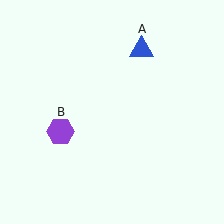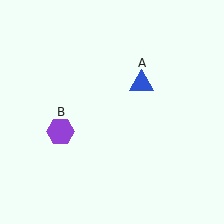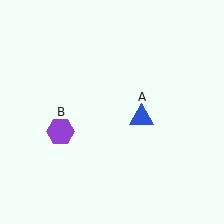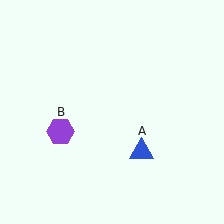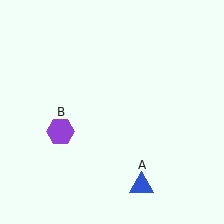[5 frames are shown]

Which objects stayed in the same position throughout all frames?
Purple hexagon (object B) remained stationary.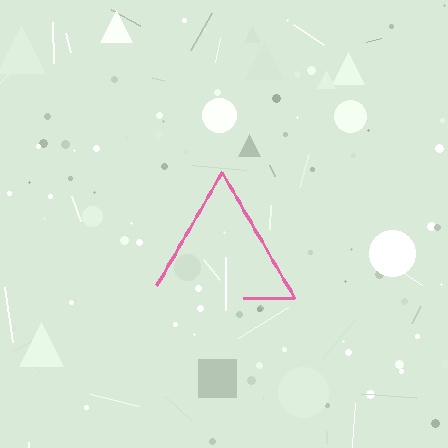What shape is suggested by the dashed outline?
The dashed outline suggests a triangle.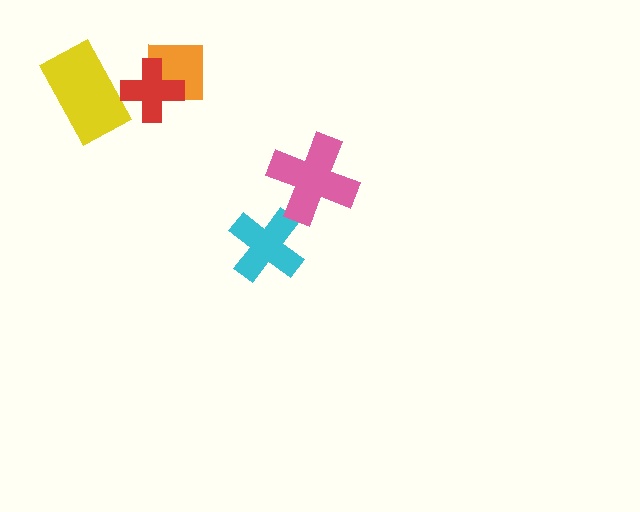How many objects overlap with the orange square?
1 object overlaps with the orange square.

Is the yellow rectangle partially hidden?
Yes, it is partially covered by another shape.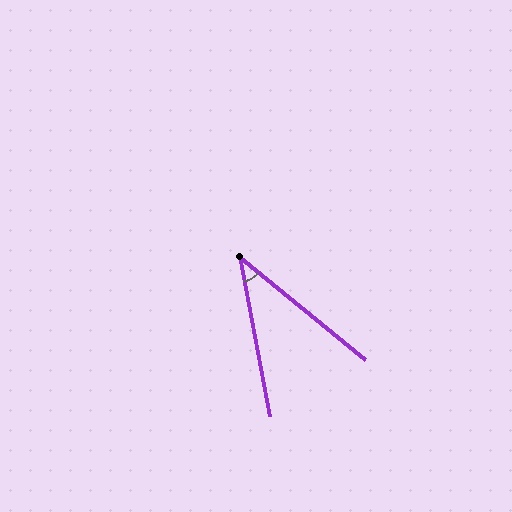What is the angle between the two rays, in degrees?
Approximately 40 degrees.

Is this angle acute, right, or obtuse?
It is acute.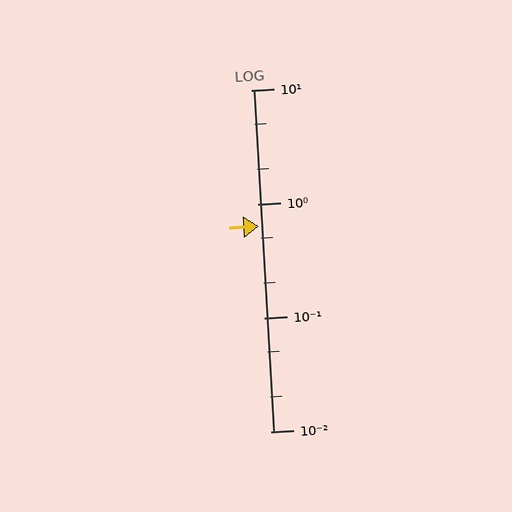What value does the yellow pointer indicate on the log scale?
The pointer indicates approximately 0.63.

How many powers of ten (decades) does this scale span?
The scale spans 3 decades, from 0.01 to 10.